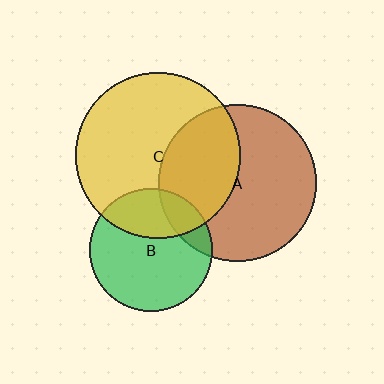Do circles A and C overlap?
Yes.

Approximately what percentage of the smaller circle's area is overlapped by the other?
Approximately 40%.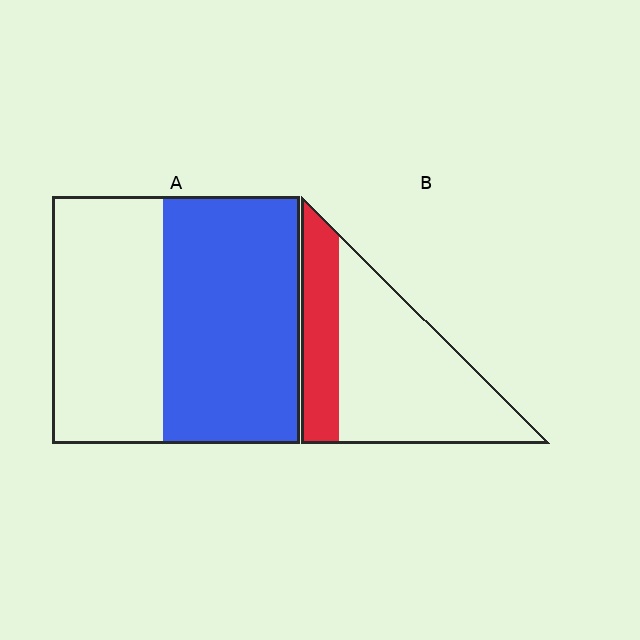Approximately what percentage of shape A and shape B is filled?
A is approximately 55% and B is approximately 30%.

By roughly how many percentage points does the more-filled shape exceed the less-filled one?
By roughly 25 percentage points (A over B).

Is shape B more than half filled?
No.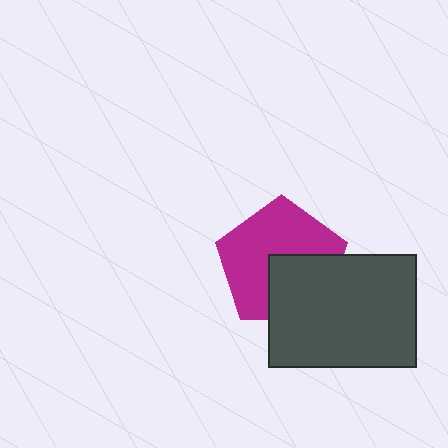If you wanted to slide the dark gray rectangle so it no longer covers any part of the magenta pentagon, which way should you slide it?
Slide it toward the lower-right — that is the most direct way to separate the two shapes.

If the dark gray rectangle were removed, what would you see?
You would see the complete magenta pentagon.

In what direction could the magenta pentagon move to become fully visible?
The magenta pentagon could move toward the upper-left. That would shift it out from behind the dark gray rectangle entirely.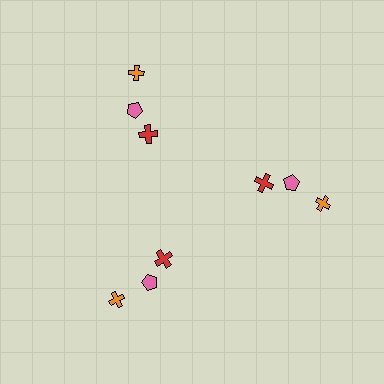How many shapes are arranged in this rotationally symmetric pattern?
There are 9 shapes, arranged in 3 groups of 3.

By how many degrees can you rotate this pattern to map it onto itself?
The pattern maps onto itself every 120 degrees of rotation.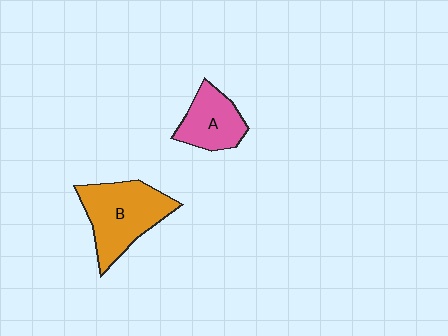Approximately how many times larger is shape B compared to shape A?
Approximately 1.6 times.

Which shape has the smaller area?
Shape A (pink).